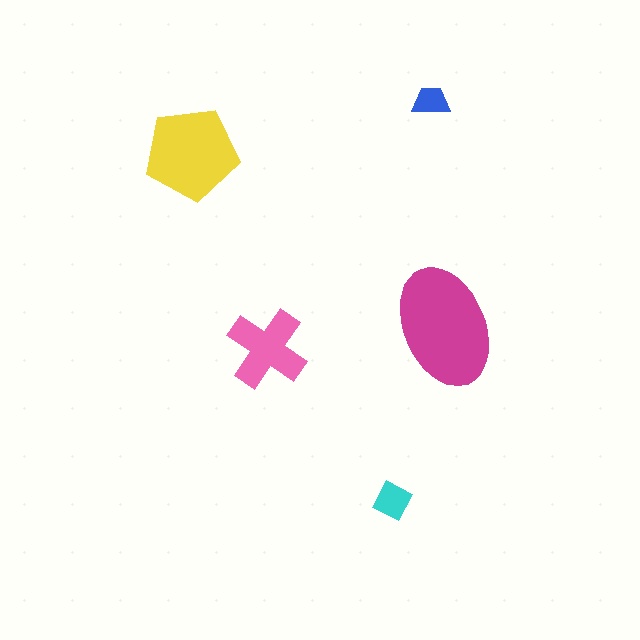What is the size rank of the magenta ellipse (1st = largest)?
1st.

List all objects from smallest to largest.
The blue trapezoid, the cyan square, the pink cross, the yellow pentagon, the magenta ellipse.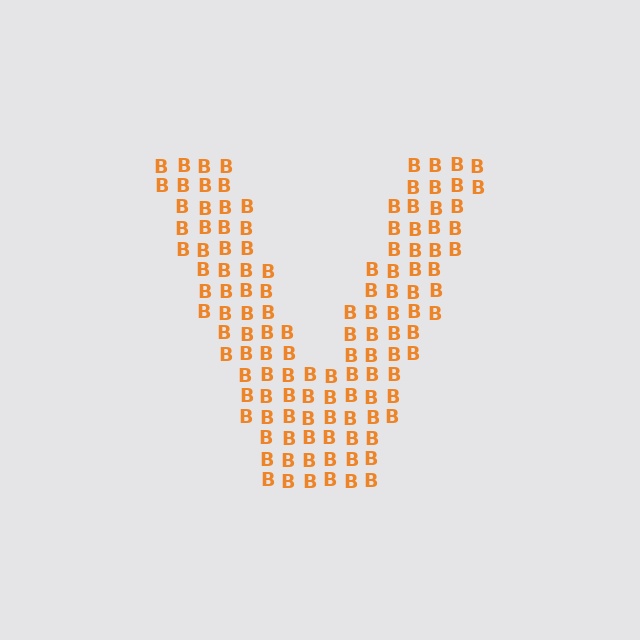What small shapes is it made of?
It is made of small letter B's.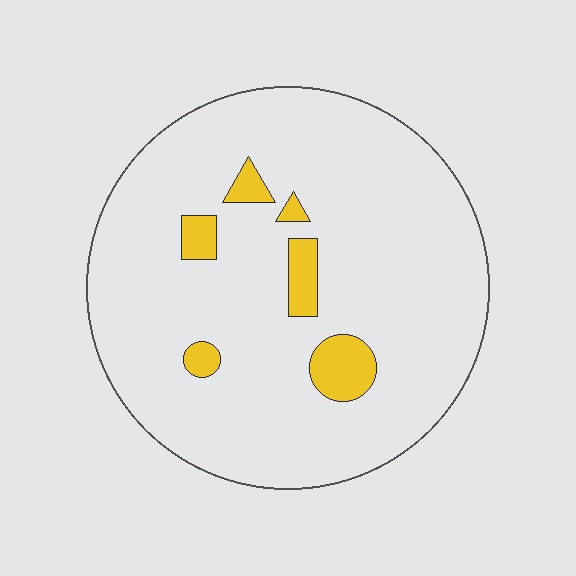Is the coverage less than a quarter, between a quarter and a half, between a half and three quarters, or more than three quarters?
Less than a quarter.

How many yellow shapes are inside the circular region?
6.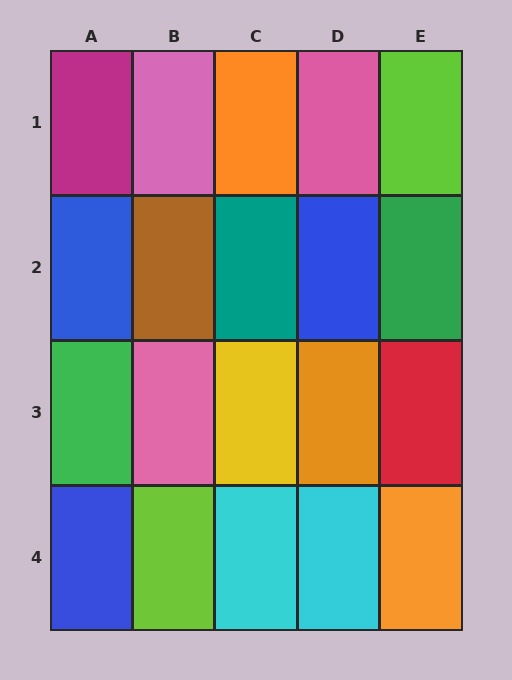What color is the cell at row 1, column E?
Lime.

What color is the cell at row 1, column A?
Magenta.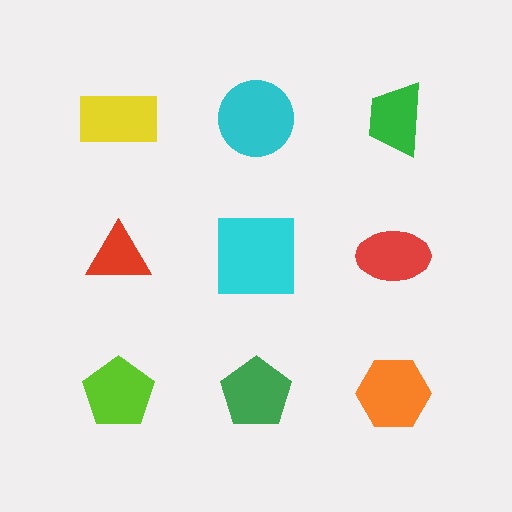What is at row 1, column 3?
A green trapezoid.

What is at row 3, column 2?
A green pentagon.